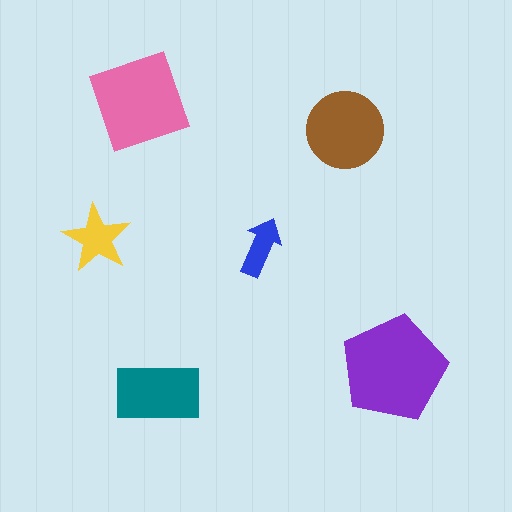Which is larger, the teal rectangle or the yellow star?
The teal rectangle.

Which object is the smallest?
The blue arrow.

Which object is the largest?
The purple pentagon.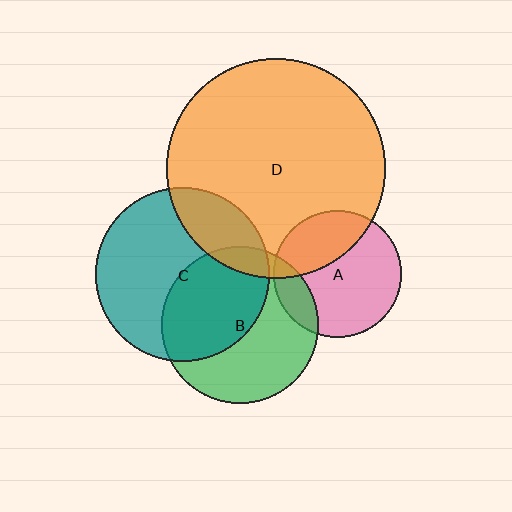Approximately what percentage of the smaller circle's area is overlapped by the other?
Approximately 20%.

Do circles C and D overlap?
Yes.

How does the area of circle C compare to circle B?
Approximately 1.2 times.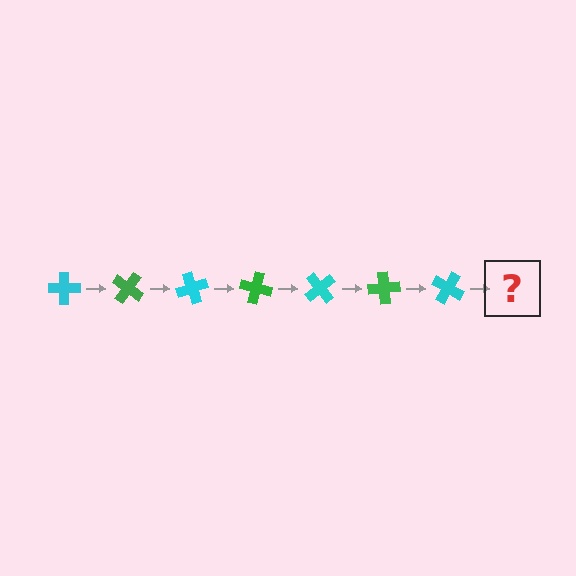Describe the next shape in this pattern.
It should be a green cross, rotated 245 degrees from the start.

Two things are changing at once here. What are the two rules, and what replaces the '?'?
The two rules are that it rotates 35 degrees each step and the color cycles through cyan and green. The '?' should be a green cross, rotated 245 degrees from the start.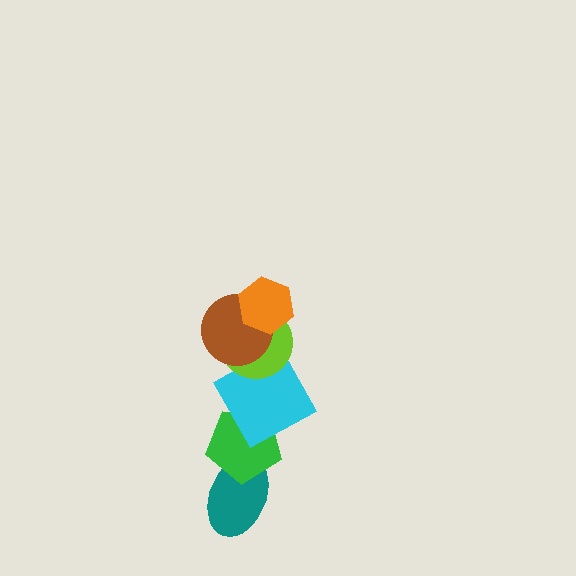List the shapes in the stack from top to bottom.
From top to bottom: the orange hexagon, the brown circle, the lime circle, the cyan square, the green pentagon, the teal ellipse.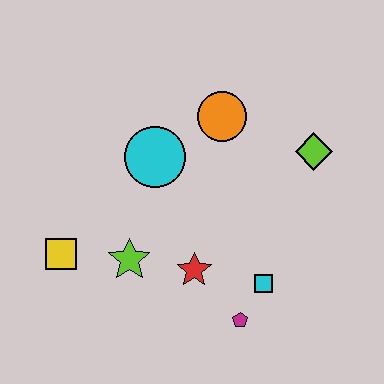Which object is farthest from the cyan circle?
The magenta pentagon is farthest from the cyan circle.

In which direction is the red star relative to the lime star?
The red star is to the right of the lime star.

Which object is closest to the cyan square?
The magenta pentagon is closest to the cyan square.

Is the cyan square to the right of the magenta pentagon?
Yes